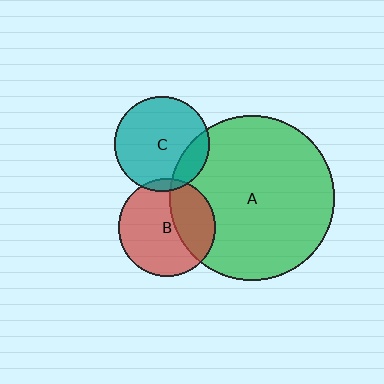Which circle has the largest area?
Circle A (green).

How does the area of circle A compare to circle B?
Approximately 2.8 times.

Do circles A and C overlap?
Yes.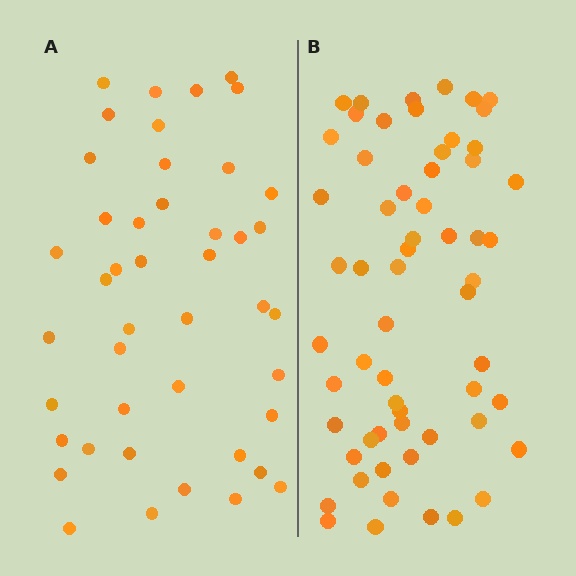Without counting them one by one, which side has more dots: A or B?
Region B (the right region) has more dots.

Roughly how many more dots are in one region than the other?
Region B has approximately 15 more dots than region A.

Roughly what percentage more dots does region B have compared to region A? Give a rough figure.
About 35% more.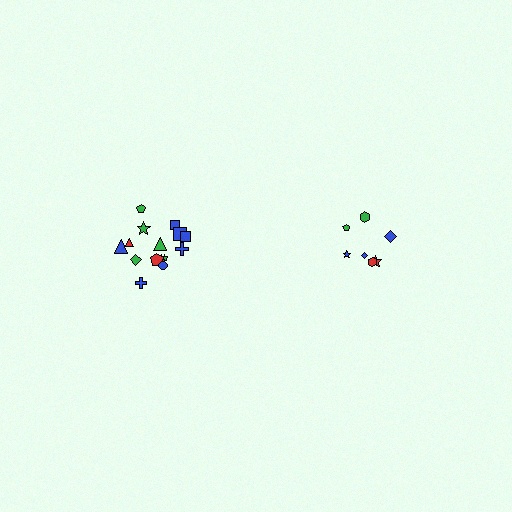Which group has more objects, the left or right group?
The left group.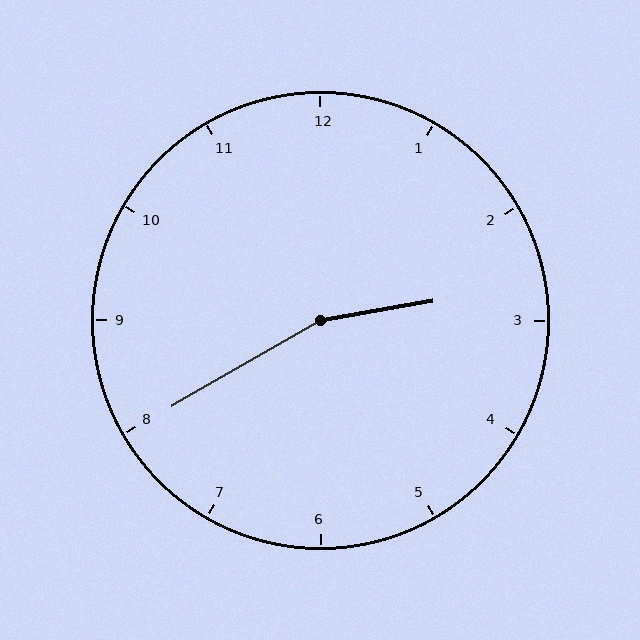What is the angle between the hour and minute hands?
Approximately 160 degrees.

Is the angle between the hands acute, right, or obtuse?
It is obtuse.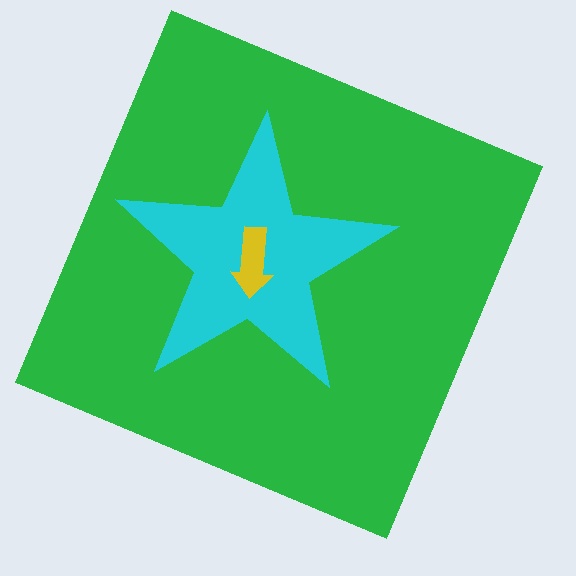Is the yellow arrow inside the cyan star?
Yes.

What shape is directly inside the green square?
The cyan star.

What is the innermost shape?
The yellow arrow.